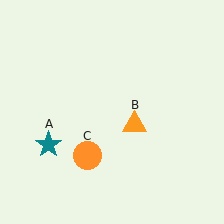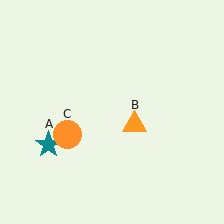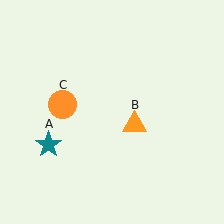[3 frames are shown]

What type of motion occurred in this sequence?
The orange circle (object C) rotated clockwise around the center of the scene.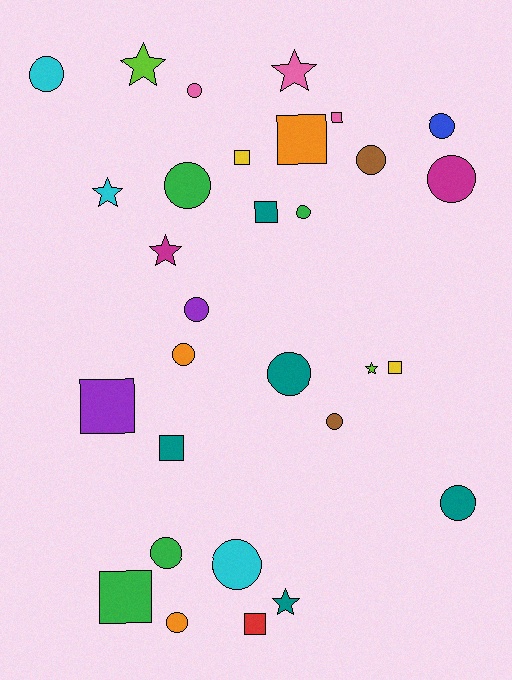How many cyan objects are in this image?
There are 3 cyan objects.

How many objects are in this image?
There are 30 objects.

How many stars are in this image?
There are 6 stars.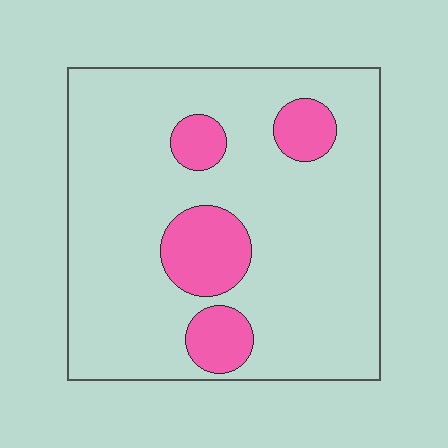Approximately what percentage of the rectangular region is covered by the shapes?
Approximately 15%.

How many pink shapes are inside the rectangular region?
4.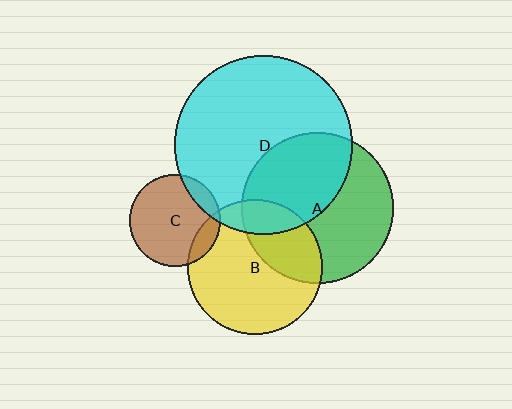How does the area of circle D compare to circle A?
Approximately 1.4 times.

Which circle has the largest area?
Circle D (cyan).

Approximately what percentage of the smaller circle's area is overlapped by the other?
Approximately 15%.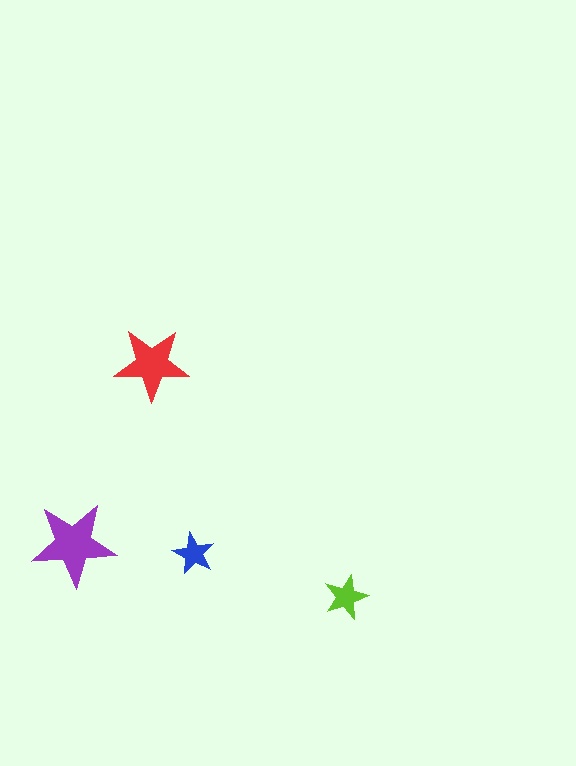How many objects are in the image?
There are 4 objects in the image.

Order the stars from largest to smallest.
the purple one, the red one, the lime one, the blue one.